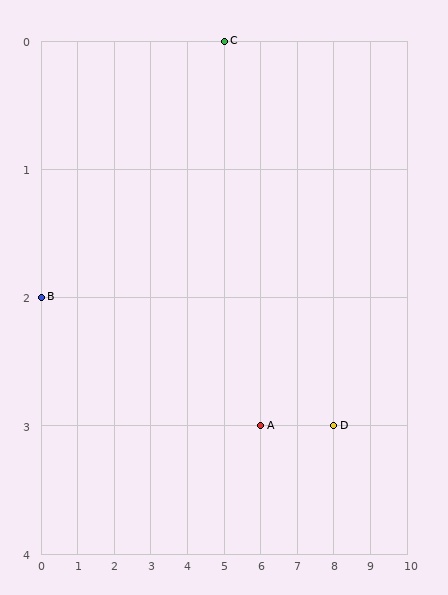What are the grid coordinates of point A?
Point A is at grid coordinates (6, 3).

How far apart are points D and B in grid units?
Points D and B are 8 columns and 1 row apart (about 8.1 grid units diagonally).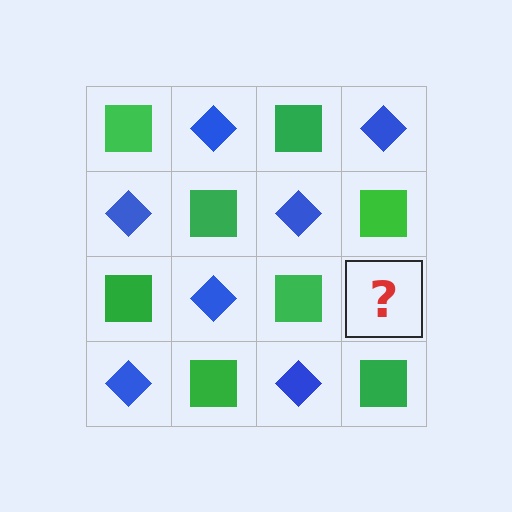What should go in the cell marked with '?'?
The missing cell should contain a blue diamond.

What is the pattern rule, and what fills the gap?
The rule is that it alternates green square and blue diamond in a checkerboard pattern. The gap should be filled with a blue diamond.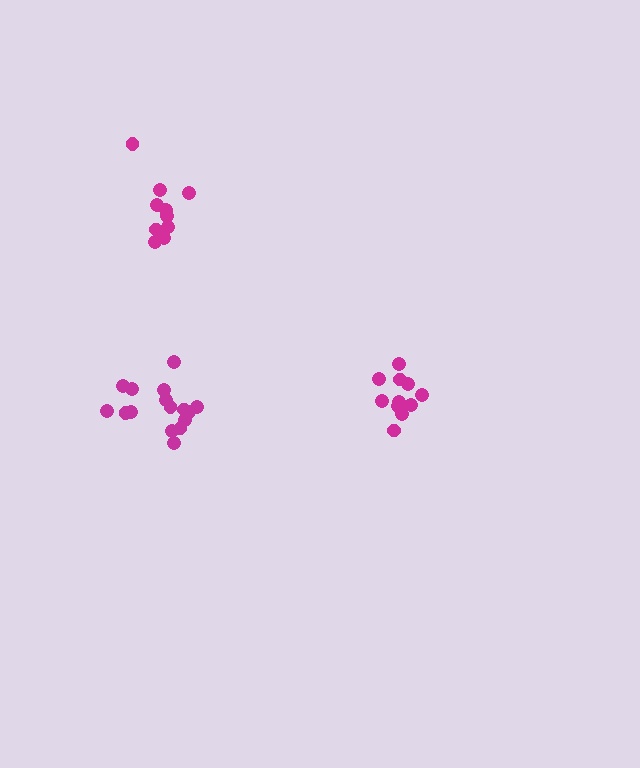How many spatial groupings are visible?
There are 3 spatial groupings.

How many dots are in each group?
Group 1: 11 dots, Group 2: 10 dots, Group 3: 16 dots (37 total).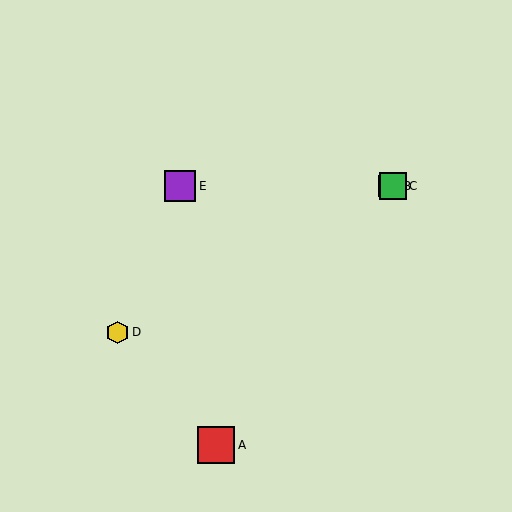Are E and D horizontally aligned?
No, E is at y≈186 and D is at y≈332.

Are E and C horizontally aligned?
Yes, both are at y≈186.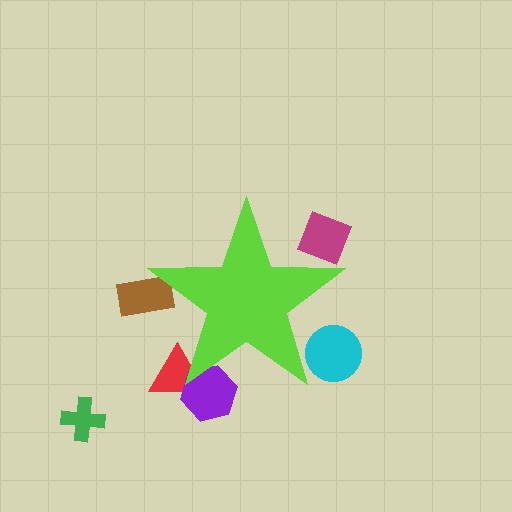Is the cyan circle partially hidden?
Yes, the cyan circle is partially hidden behind the lime star.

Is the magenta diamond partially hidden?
Yes, the magenta diamond is partially hidden behind the lime star.